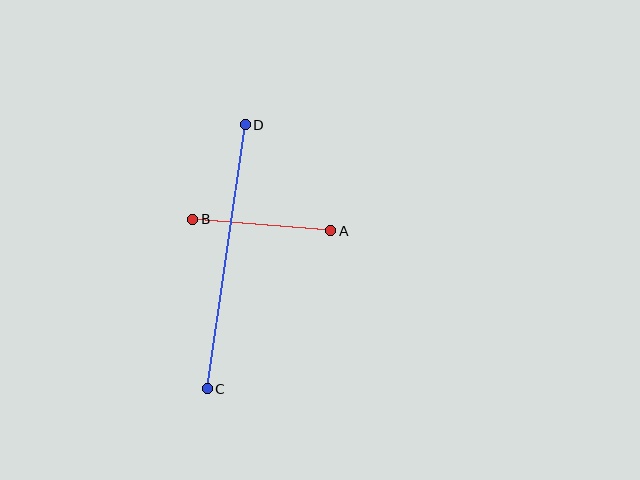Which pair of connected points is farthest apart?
Points C and D are farthest apart.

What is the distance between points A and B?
The distance is approximately 138 pixels.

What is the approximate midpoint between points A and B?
The midpoint is at approximately (262, 225) pixels.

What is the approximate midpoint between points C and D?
The midpoint is at approximately (226, 257) pixels.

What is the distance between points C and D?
The distance is approximately 267 pixels.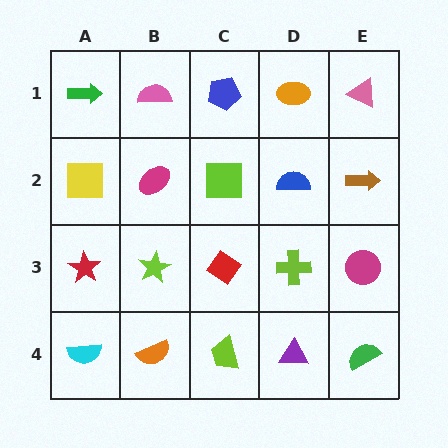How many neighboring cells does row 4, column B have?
3.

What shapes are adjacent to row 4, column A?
A red star (row 3, column A), an orange semicircle (row 4, column B).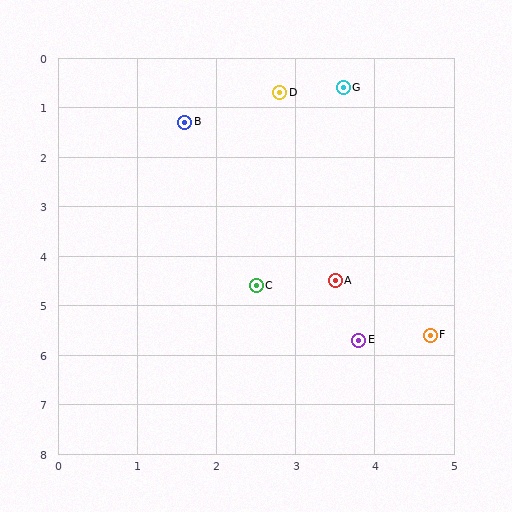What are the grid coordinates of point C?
Point C is at approximately (2.5, 4.6).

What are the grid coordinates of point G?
Point G is at approximately (3.6, 0.6).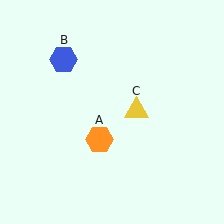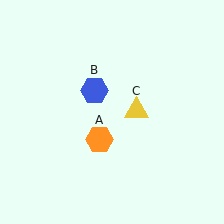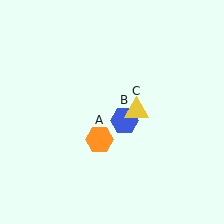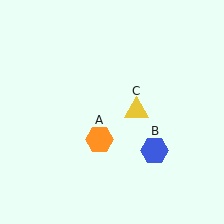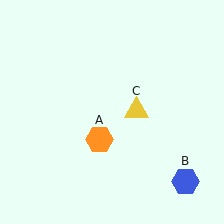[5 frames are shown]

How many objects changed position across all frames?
1 object changed position: blue hexagon (object B).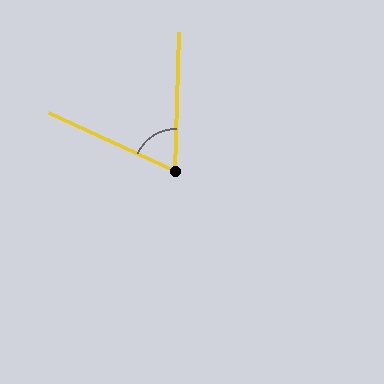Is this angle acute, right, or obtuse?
It is acute.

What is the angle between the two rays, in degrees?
Approximately 67 degrees.